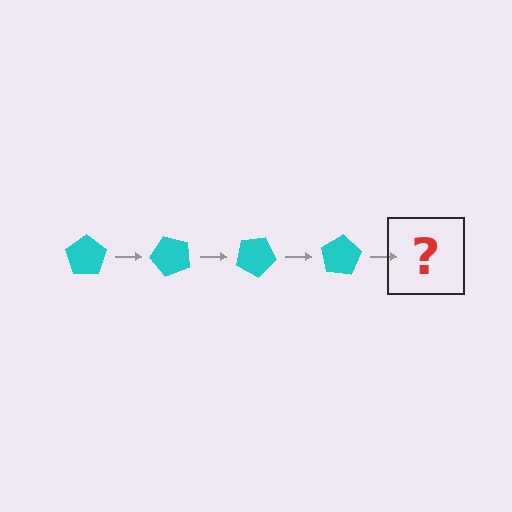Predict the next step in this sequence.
The next step is a cyan pentagon rotated 200 degrees.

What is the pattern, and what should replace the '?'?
The pattern is that the pentagon rotates 50 degrees each step. The '?' should be a cyan pentagon rotated 200 degrees.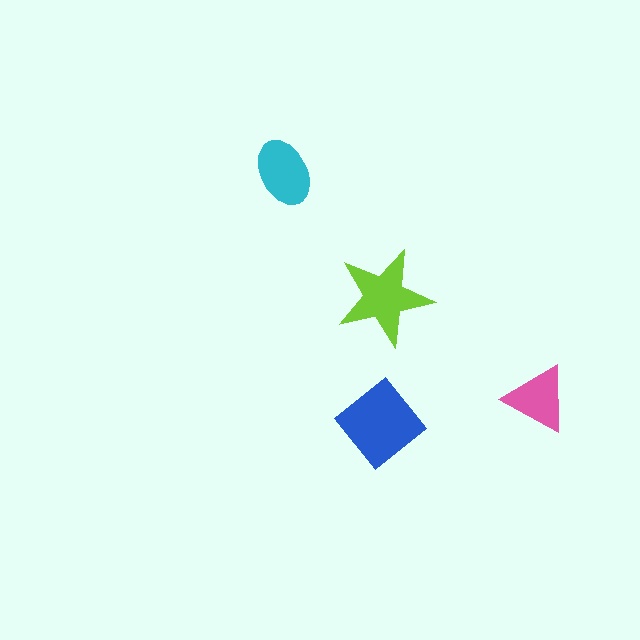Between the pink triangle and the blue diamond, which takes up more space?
The blue diamond.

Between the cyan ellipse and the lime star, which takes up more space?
The lime star.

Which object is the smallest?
The pink triangle.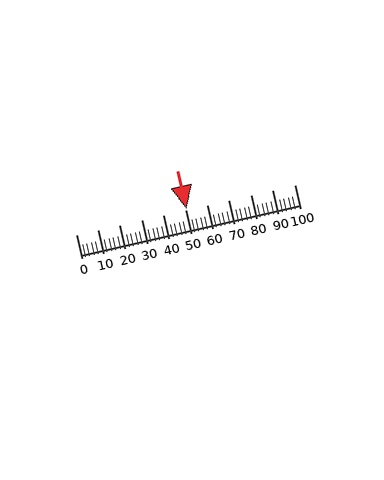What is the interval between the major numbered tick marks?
The major tick marks are spaced 10 units apart.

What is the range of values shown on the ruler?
The ruler shows values from 0 to 100.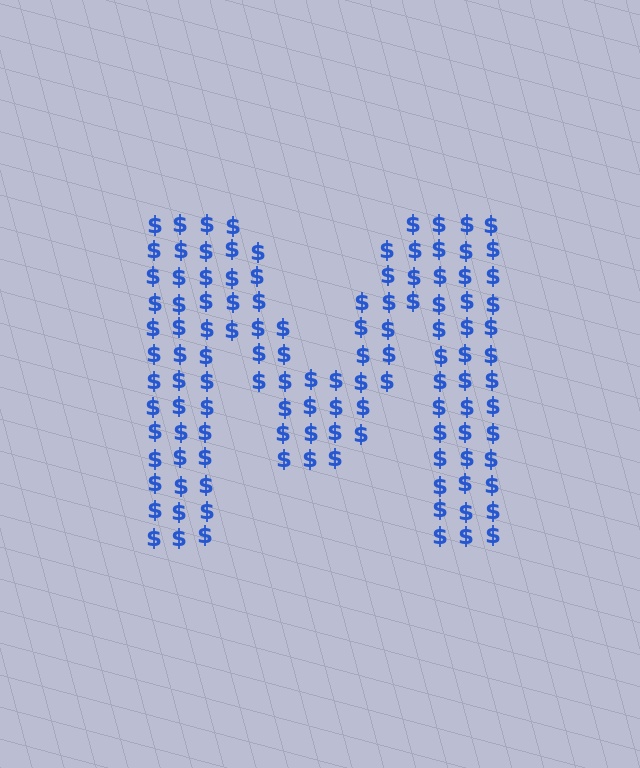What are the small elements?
The small elements are dollar signs.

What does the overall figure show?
The overall figure shows the letter M.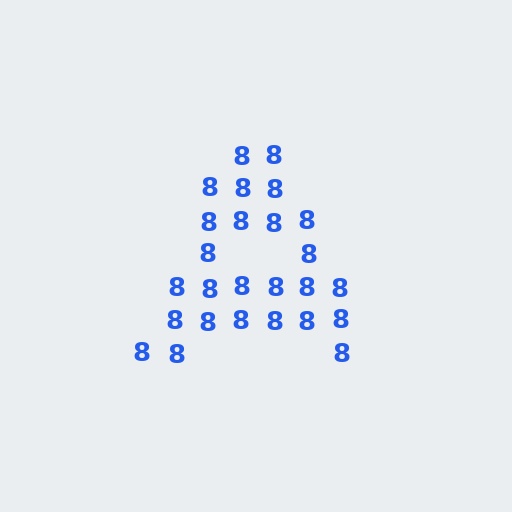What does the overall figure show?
The overall figure shows the letter A.